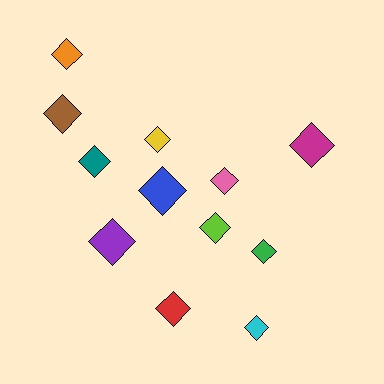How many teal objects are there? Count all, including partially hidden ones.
There is 1 teal object.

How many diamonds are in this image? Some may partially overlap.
There are 12 diamonds.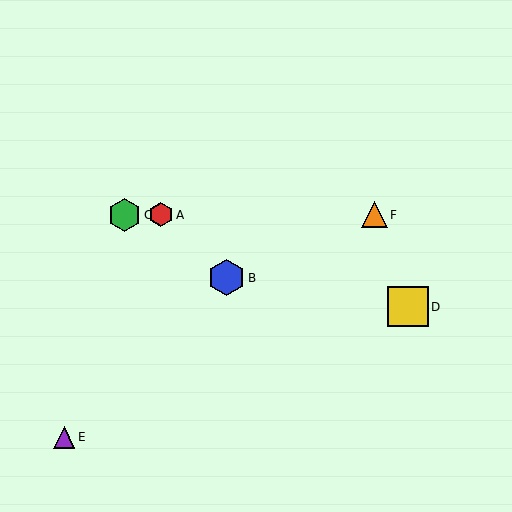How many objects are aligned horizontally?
3 objects (A, C, F) are aligned horizontally.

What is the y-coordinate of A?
Object A is at y≈215.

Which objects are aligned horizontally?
Objects A, C, F are aligned horizontally.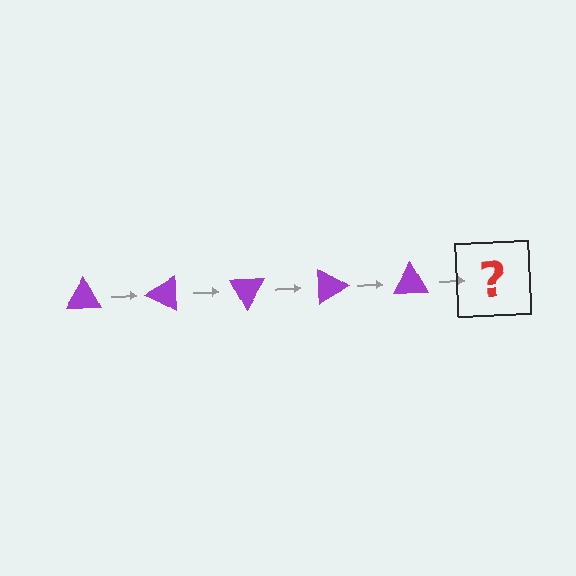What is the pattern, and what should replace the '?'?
The pattern is that the triangle rotates 30 degrees each step. The '?' should be a purple triangle rotated 150 degrees.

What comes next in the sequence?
The next element should be a purple triangle rotated 150 degrees.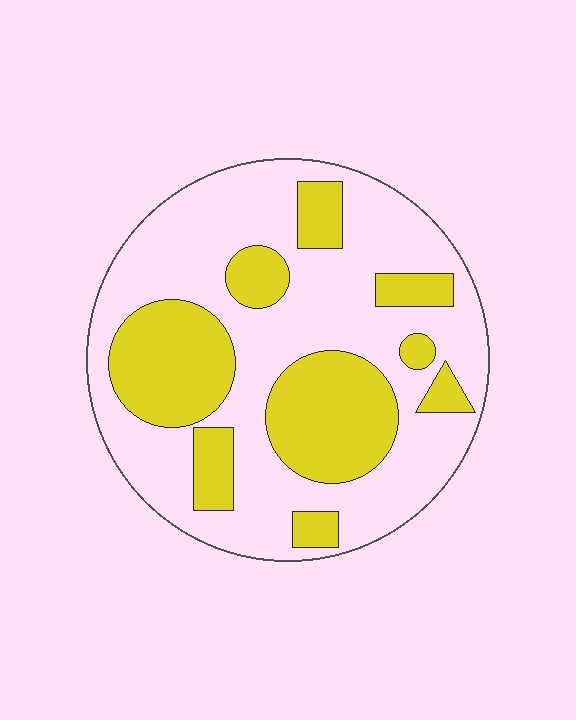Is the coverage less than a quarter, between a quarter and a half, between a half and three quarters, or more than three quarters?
Between a quarter and a half.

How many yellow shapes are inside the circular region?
9.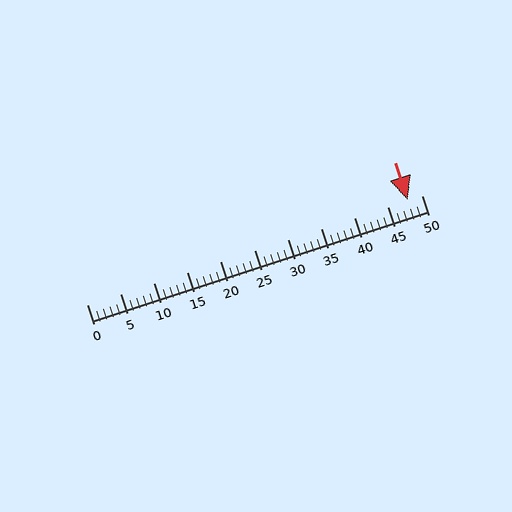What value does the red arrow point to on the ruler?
The red arrow points to approximately 48.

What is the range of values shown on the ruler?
The ruler shows values from 0 to 50.